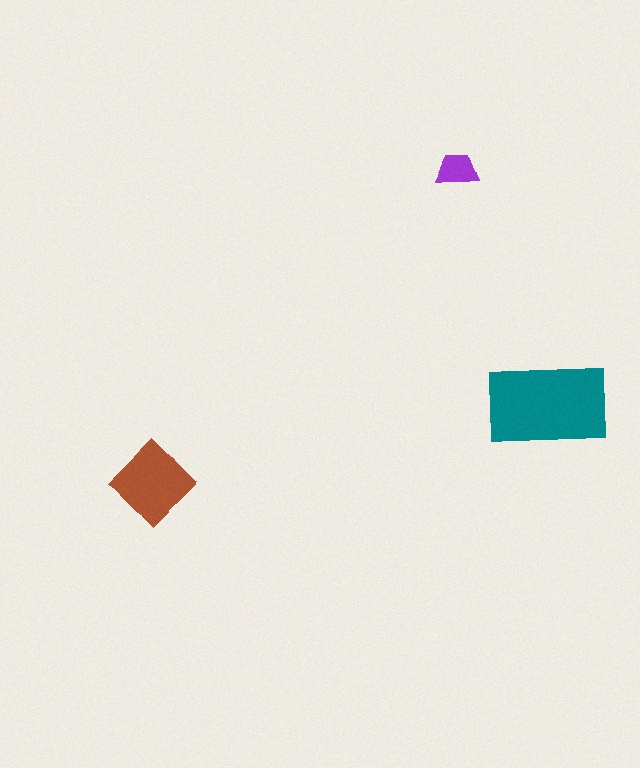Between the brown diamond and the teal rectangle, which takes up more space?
The teal rectangle.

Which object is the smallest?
The purple trapezoid.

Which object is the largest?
The teal rectangle.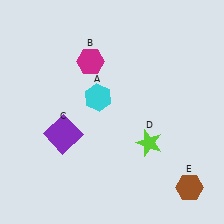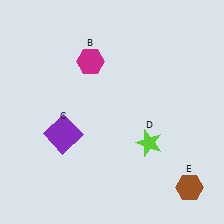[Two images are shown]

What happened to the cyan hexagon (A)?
The cyan hexagon (A) was removed in Image 2. It was in the top-left area of Image 1.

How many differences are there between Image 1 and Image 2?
There is 1 difference between the two images.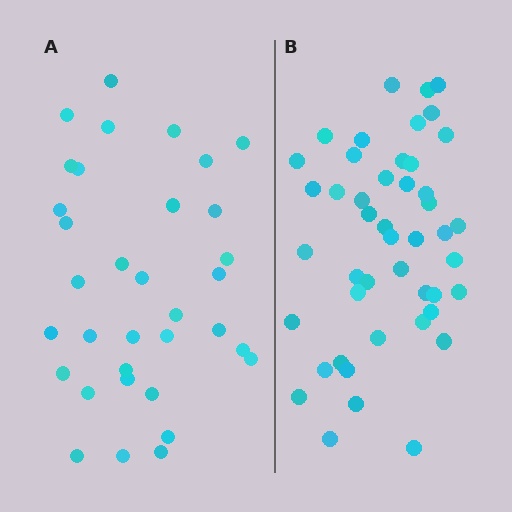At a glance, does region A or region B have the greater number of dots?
Region B (the right region) has more dots.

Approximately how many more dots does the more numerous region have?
Region B has roughly 12 or so more dots than region A.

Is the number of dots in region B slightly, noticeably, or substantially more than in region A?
Region B has noticeably more, but not dramatically so. The ratio is roughly 1.4 to 1.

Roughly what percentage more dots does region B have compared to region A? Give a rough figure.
About 35% more.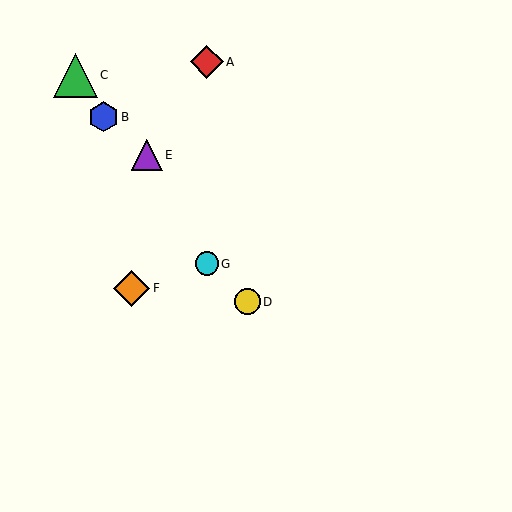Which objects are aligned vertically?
Objects A, G are aligned vertically.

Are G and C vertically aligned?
No, G is at x≈207 and C is at x≈75.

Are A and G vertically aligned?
Yes, both are at x≈207.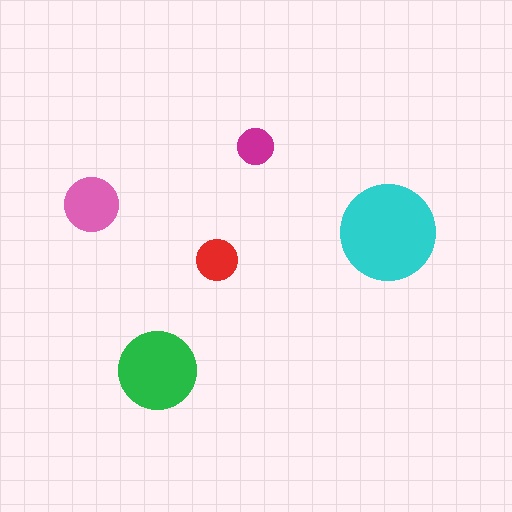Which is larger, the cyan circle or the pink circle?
The cyan one.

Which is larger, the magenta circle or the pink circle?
The pink one.